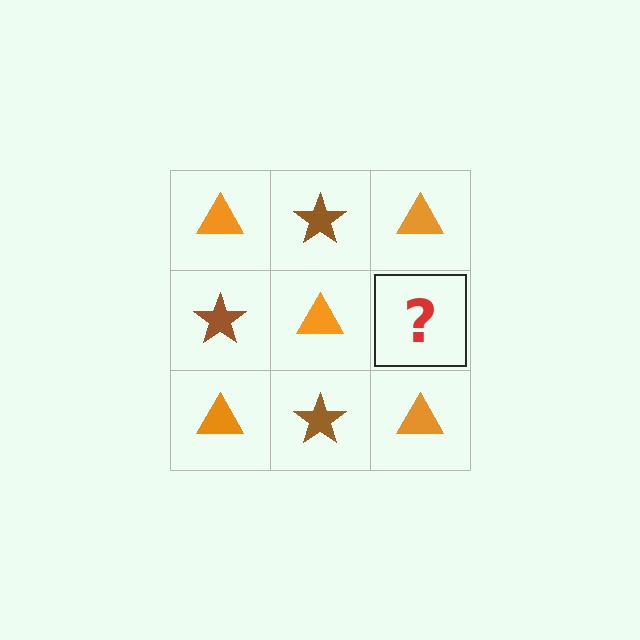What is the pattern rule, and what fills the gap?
The rule is that it alternates orange triangle and brown star in a checkerboard pattern. The gap should be filled with a brown star.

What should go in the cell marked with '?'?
The missing cell should contain a brown star.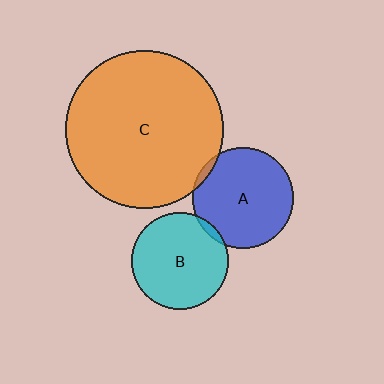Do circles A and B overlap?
Yes.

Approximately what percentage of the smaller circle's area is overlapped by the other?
Approximately 5%.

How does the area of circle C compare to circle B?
Approximately 2.7 times.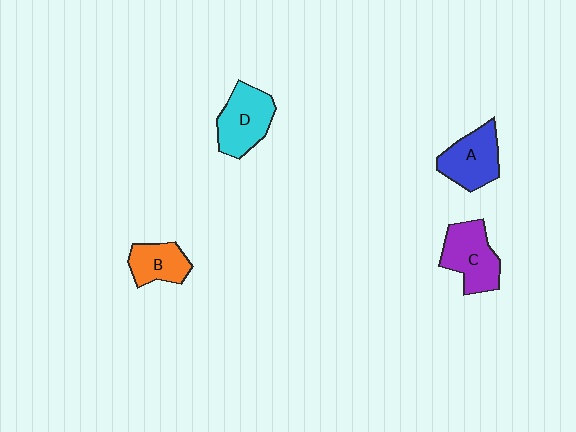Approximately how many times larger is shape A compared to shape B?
Approximately 1.3 times.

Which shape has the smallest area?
Shape B (orange).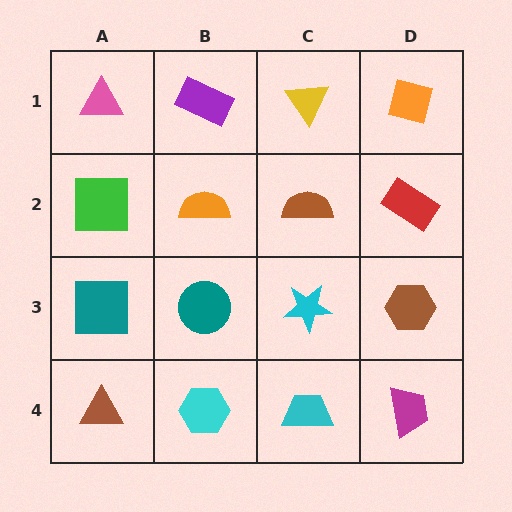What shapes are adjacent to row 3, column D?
A red rectangle (row 2, column D), a magenta trapezoid (row 4, column D), a cyan star (row 3, column C).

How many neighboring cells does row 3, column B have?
4.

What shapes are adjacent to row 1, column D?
A red rectangle (row 2, column D), a yellow triangle (row 1, column C).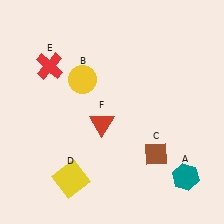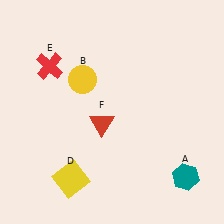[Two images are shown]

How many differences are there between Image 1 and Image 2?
There is 1 difference between the two images.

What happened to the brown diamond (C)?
The brown diamond (C) was removed in Image 2. It was in the bottom-right area of Image 1.